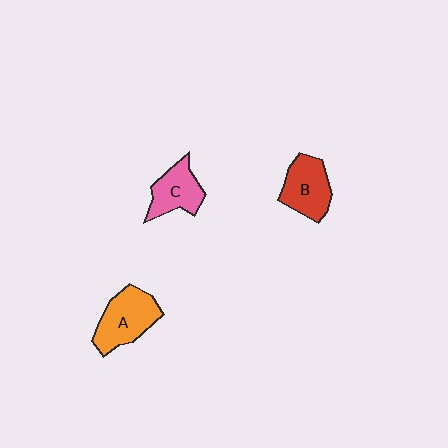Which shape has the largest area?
Shape A (orange).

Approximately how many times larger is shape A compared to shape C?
Approximately 1.3 times.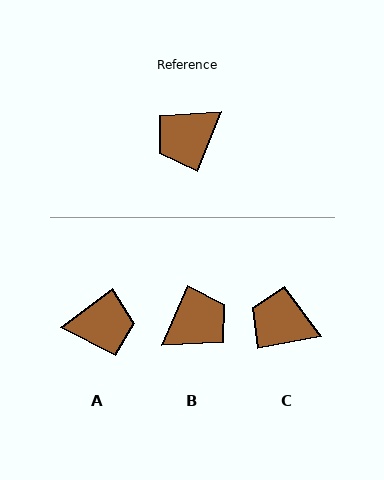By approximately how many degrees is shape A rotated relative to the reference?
Approximately 148 degrees counter-clockwise.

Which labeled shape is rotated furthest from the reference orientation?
B, about 179 degrees away.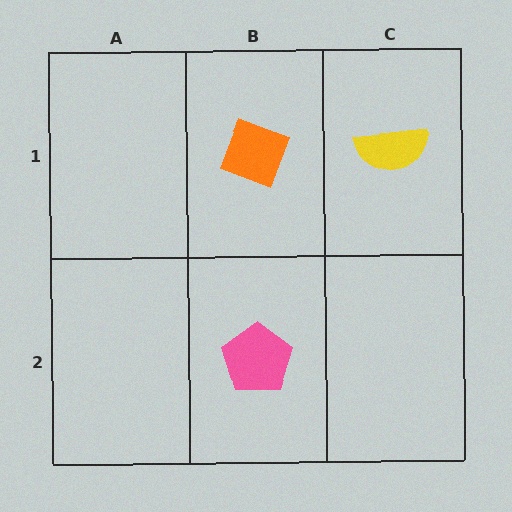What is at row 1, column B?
An orange diamond.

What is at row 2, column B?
A pink pentagon.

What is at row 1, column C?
A yellow semicircle.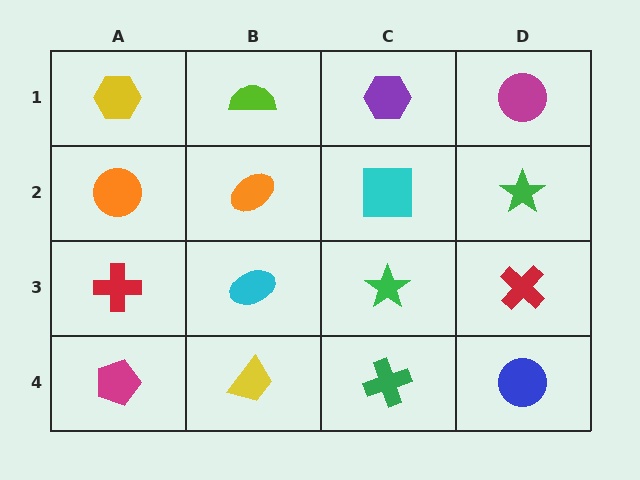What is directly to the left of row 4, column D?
A green cross.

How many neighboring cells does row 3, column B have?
4.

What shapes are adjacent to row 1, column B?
An orange ellipse (row 2, column B), a yellow hexagon (row 1, column A), a purple hexagon (row 1, column C).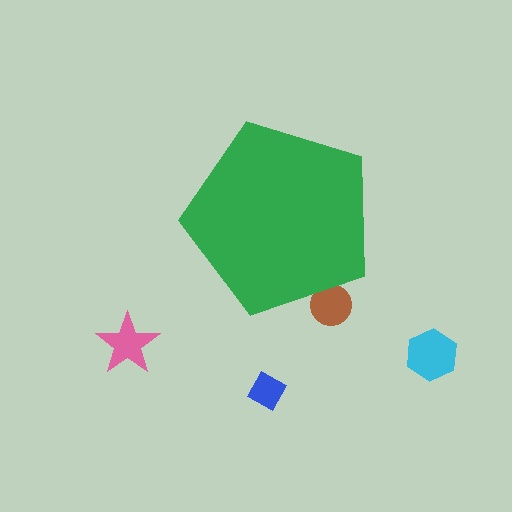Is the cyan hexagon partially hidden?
No, the cyan hexagon is fully visible.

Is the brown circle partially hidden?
Yes, the brown circle is partially hidden behind the green pentagon.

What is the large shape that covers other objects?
A green pentagon.